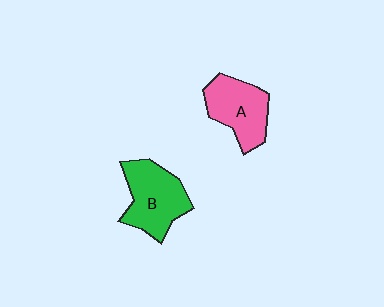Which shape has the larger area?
Shape B (green).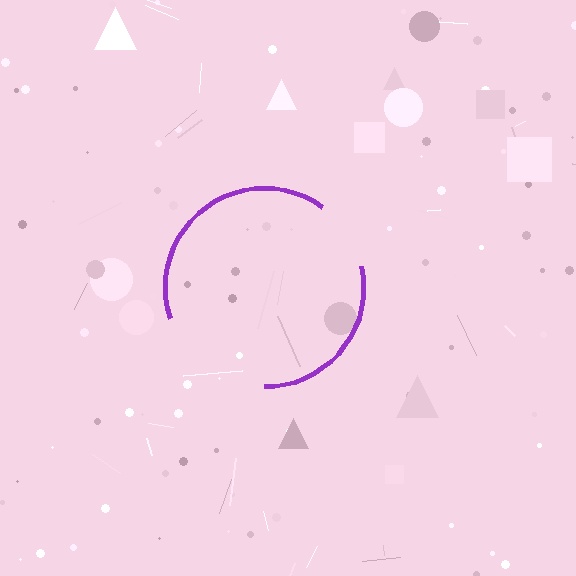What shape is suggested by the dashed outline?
The dashed outline suggests a circle.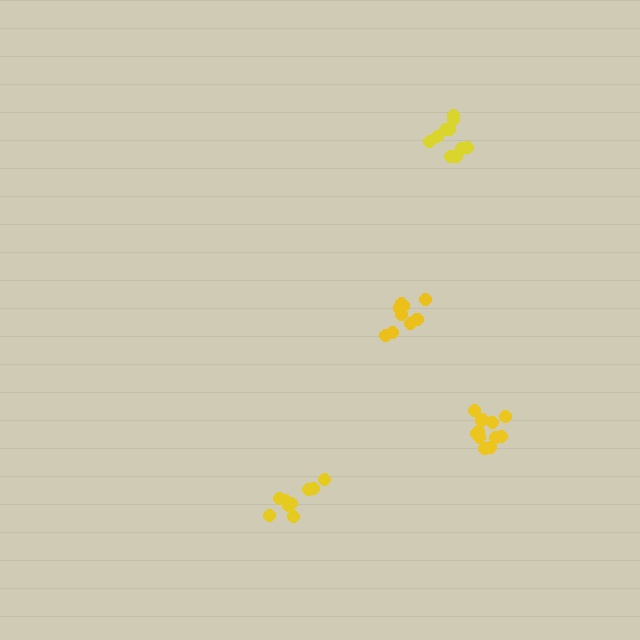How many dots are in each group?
Group 1: 9 dots, Group 2: 10 dots, Group 3: 9 dots, Group 4: 12 dots (40 total).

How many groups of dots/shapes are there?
There are 4 groups.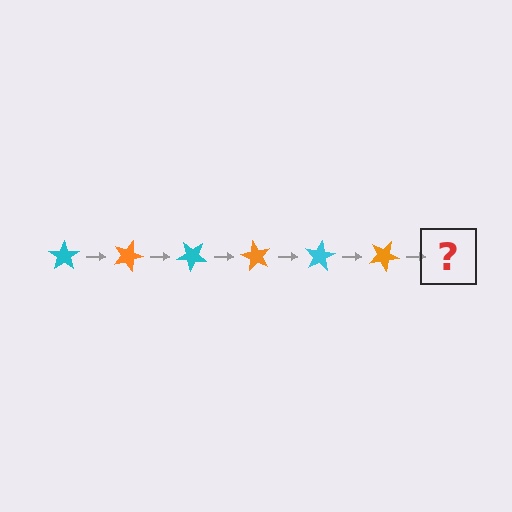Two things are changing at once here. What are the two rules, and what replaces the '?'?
The two rules are that it rotates 20 degrees each step and the color cycles through cyan and orange. The '?' should be a cyan star, rotated 120 degrees from the start.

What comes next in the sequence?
The next element should be a cyan star, rotated 120 degrees from the start.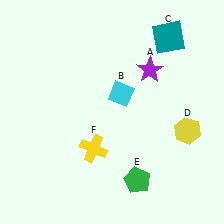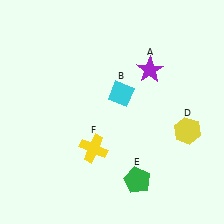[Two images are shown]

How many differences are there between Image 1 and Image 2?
There is 1 difference between the two images.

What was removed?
The teal square (C) was removed in Image 2.